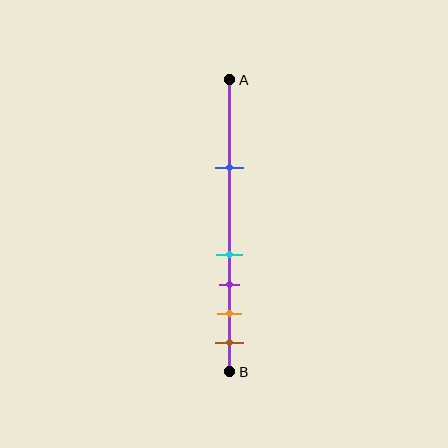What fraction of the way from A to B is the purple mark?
The purple mark is approximately 70% (0.7) of the way from A to B.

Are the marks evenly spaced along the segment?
No, the marks are not evenly spaced.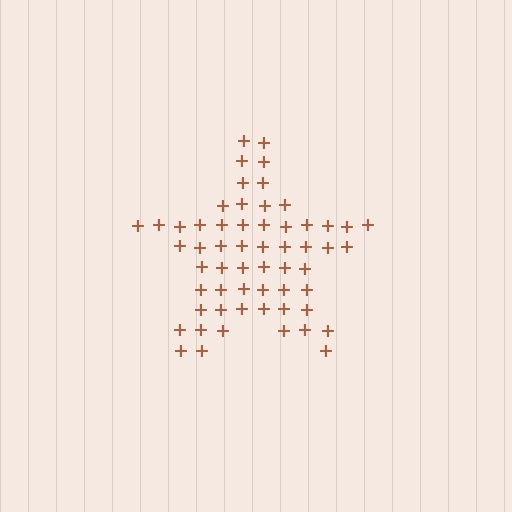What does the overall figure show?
The overall figure shows a star.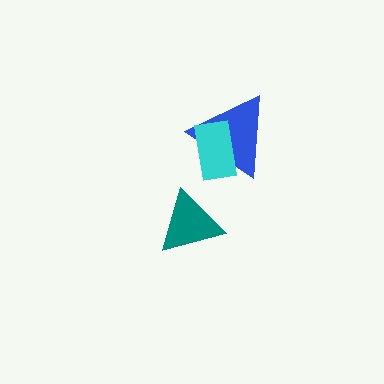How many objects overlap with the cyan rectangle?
1 object overlaps with the cyan rectangle.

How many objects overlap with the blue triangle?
1 object overlaps with the blue triangle.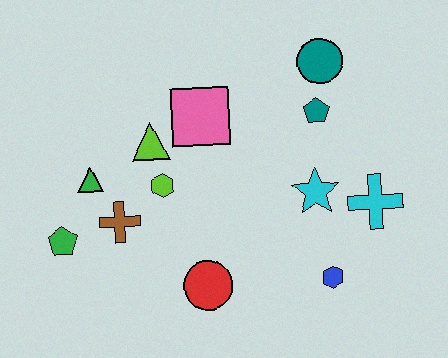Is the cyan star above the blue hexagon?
Yes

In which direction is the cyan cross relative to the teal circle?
The cyan cross is below the teal circle.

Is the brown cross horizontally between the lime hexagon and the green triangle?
Yes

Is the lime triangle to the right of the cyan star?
No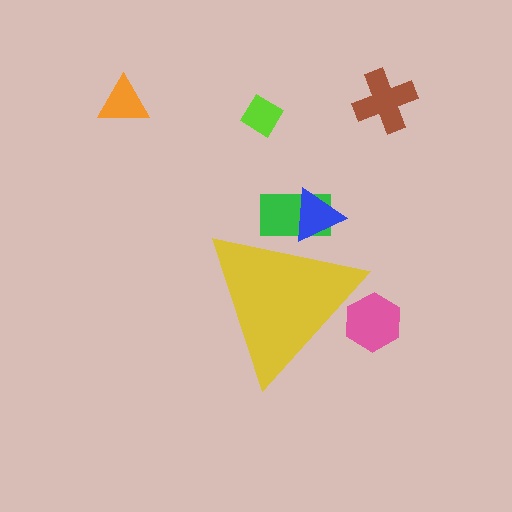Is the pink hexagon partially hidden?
Yes, the pink hexagon is partially hidden behind the yellow triangle.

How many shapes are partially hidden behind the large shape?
3 shapes are partially hidden.